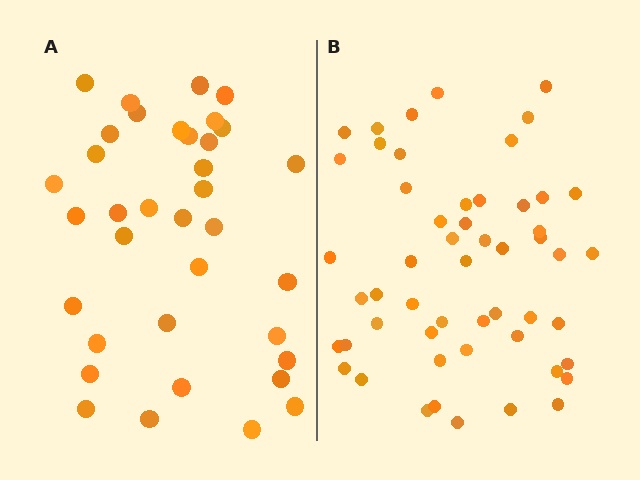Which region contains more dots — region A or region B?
Region B (the right region) has more dots.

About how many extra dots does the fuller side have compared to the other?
Region B has approximately 15 more dots than region A.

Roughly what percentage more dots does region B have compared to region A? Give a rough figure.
About 45% more.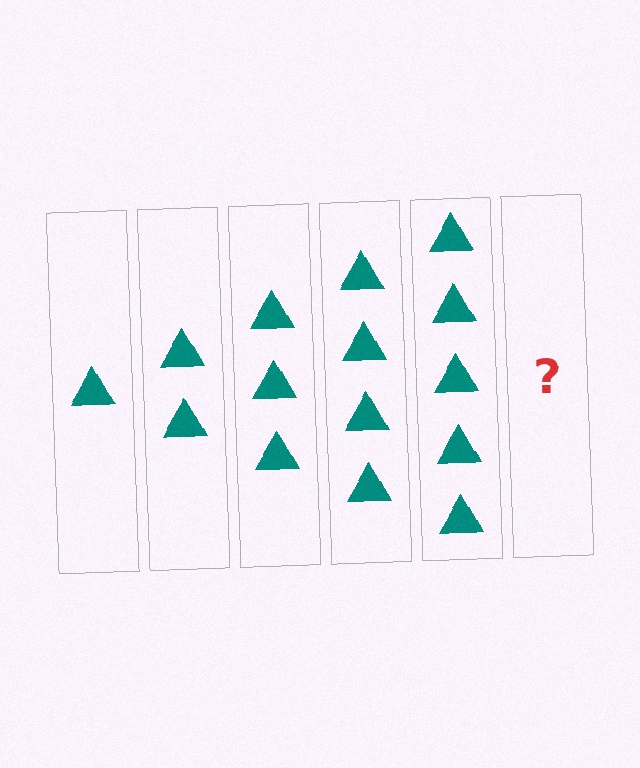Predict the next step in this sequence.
The next step is 6 triangles.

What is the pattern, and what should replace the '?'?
The pattern is that each step adds one more triangle. The '?' should be 6 triangles.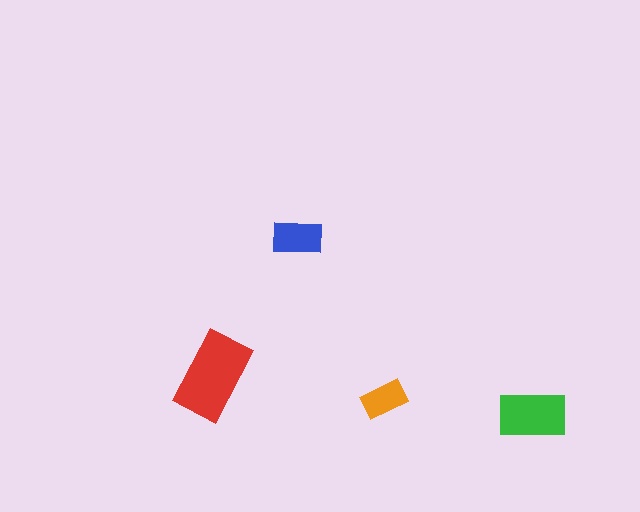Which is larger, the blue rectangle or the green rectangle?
The green one.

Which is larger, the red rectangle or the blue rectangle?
The red one.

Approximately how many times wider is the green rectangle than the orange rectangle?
About 1.5 times wider.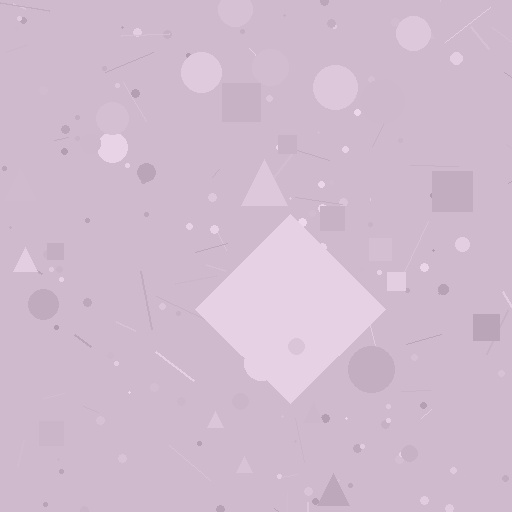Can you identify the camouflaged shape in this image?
The camouflaged shape is a diamond.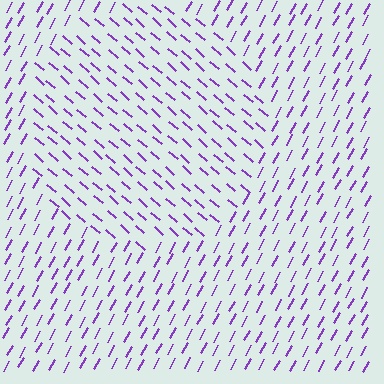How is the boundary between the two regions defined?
The boundary is defined purely by a change in line orientation (approximately 78 degrees difference). All lines are the same color and thickness.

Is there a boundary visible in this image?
Yes, there is a texture boundary formed by a change in line orientation.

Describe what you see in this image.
The image is filled with small purple line segments. A circle region in the image has lines oriented differently from the surrounding lines, creating a visible texture boundary.